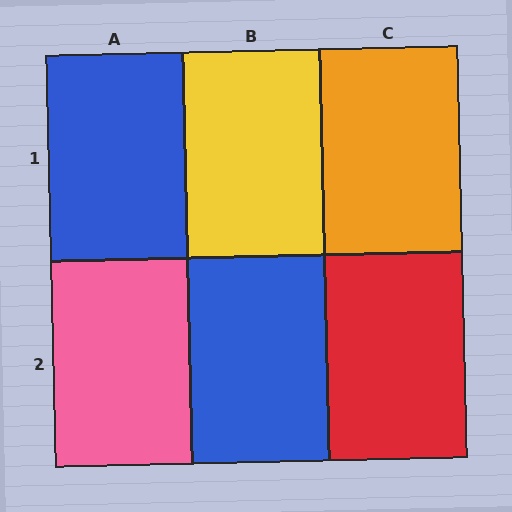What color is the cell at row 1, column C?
Orange.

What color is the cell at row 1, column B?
Yellow.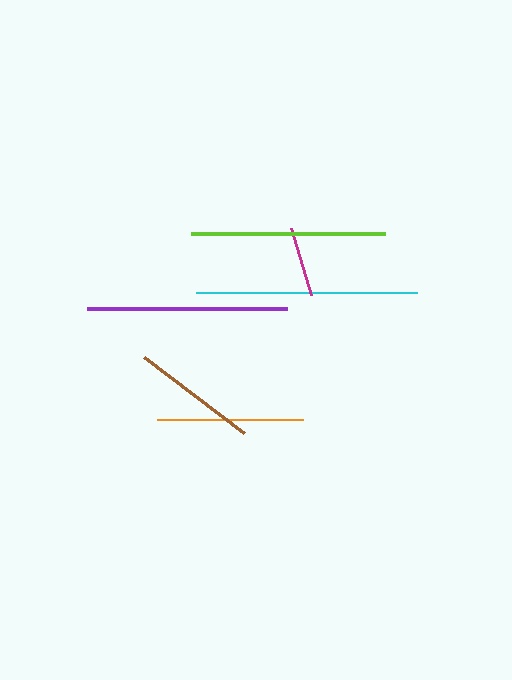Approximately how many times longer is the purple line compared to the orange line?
The purple line is approximately 1.4 times the length of the orange line.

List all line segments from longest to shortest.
From longest to shortest: cyan, purple, lime, orange, brown, magenta.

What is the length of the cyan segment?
The cyan segment is approximately 221 pixels long.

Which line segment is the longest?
The cyan line is the longest at approximately 221 pixels.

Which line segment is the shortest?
The magenta line is the shortest at approximately 69 pixels.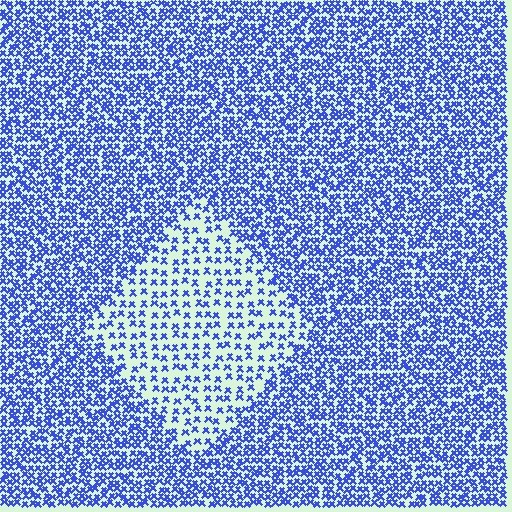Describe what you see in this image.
The image contains small blue elements arranged at two different densities. A diamond-shaped region is visible where the elements are less densely packed than the surrounding area.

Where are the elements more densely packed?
The elements are more densely packed outside the diamond boundary.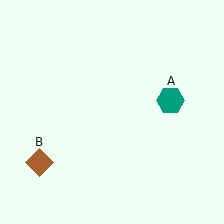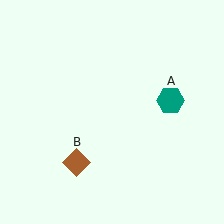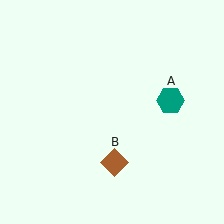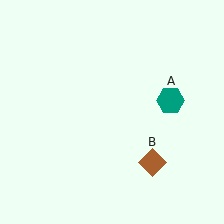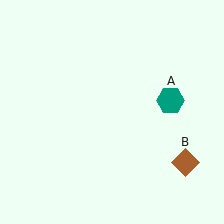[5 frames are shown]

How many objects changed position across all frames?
1 object changed position: brown diamond (object B).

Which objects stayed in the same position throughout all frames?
Teal hexagon (object A) remained stationary.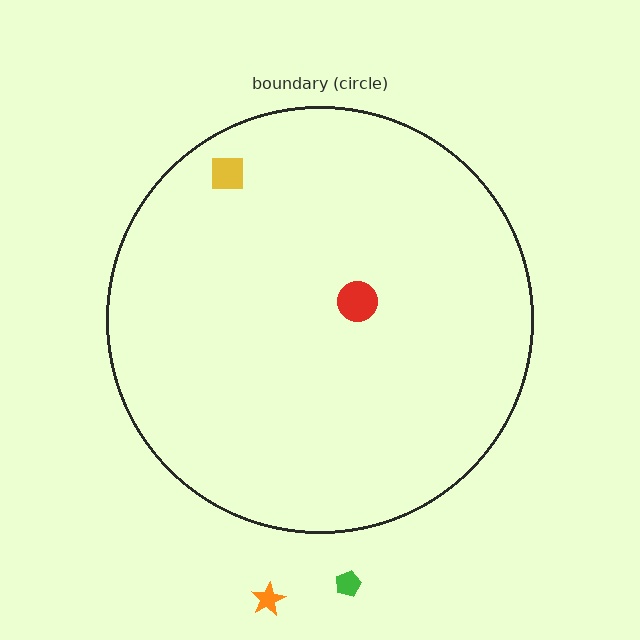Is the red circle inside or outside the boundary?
Inside.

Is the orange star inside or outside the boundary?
Outside.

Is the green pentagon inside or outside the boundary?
Outside.